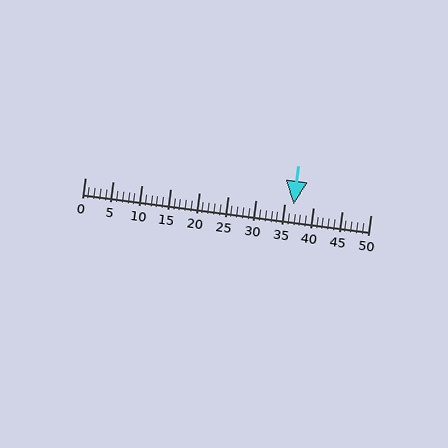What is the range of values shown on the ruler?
The ruler shows values from 0 to 50.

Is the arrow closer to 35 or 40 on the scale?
The arrow is closer to 35.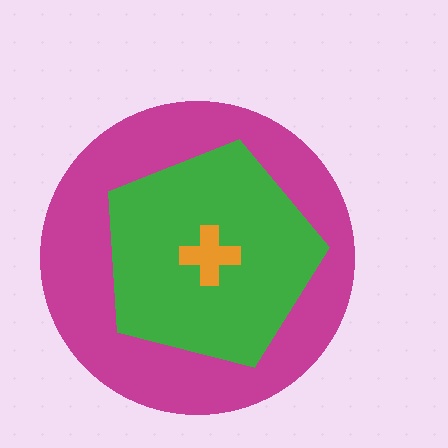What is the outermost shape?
The magenta circle.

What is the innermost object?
The orange cross.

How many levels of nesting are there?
3.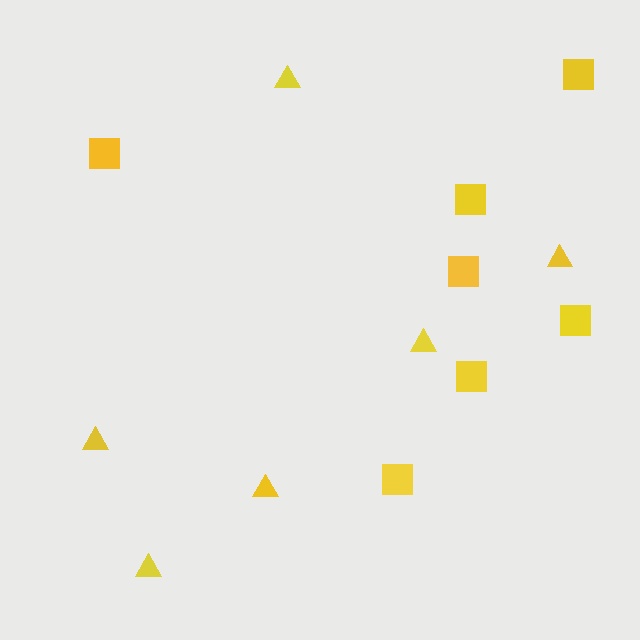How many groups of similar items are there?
There are 2 groups: one group of triangles (6) and one group of squares (7).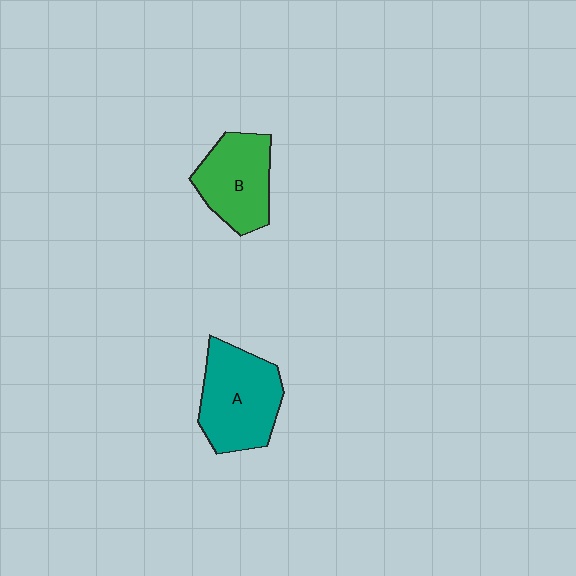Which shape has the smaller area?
Shape B (green).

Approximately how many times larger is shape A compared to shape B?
Approximately 1.2 times.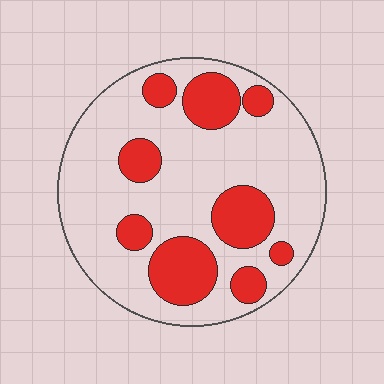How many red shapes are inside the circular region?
9.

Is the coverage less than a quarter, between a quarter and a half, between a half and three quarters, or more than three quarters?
Between a quarter and a half.